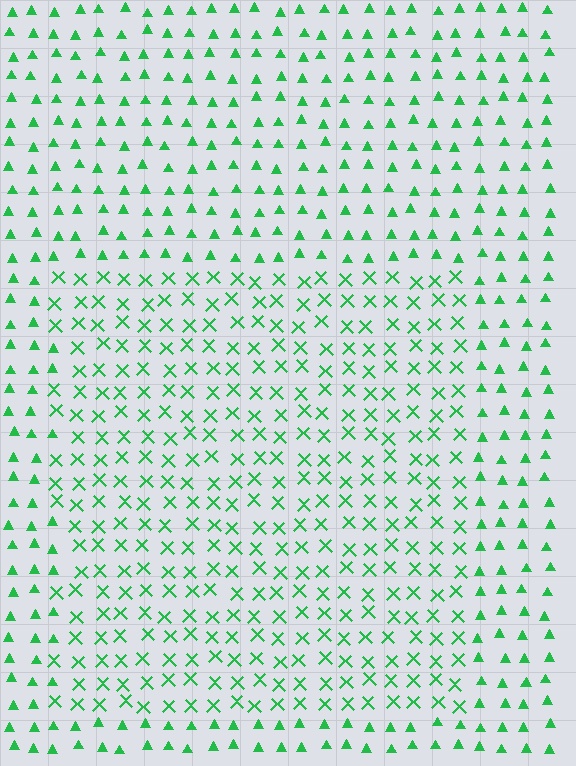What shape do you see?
I see a rectangle.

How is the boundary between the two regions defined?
The boundary is defined by a change in element shape: X marks inside vs. triangles outside. All elements share the same color and spacing.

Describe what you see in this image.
The image is filled with small green elements arranged in a uniform grid. A rectangle-shaped region contains X marks, while the surrounding area contains triangles. The boundary is defined purely by the change in element shape.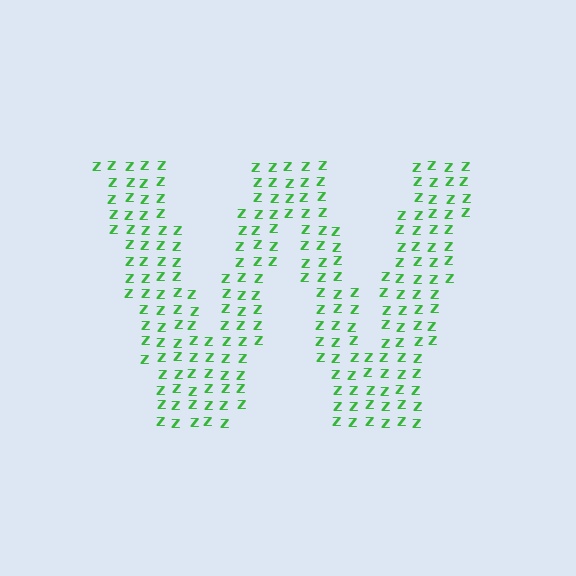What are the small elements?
The small elements are letter Z's.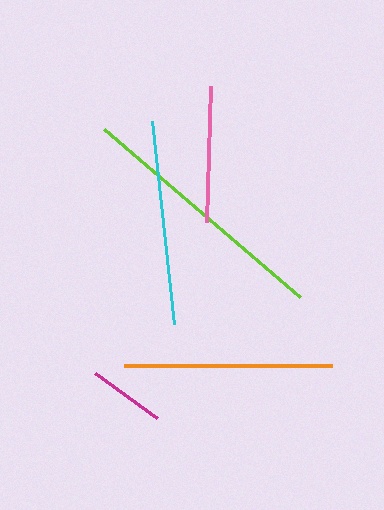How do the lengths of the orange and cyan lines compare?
The orange and cyan lines are approximately the same length.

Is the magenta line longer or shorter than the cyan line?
The cyan line is longer than the magenta line.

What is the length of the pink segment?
The pink segment is approximately 136 pixels long.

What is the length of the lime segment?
The lime segment is approximately 258 pixels long.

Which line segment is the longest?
The lime line is the longest at approximately 258 pixels.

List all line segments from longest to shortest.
From longest to shortest: lime, orange, cyan, pink, magenta.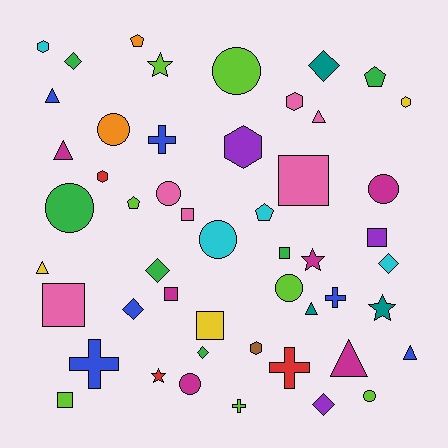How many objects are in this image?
There are 50 objects.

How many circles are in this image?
There are 9 circles.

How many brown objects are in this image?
There is 1 brown object.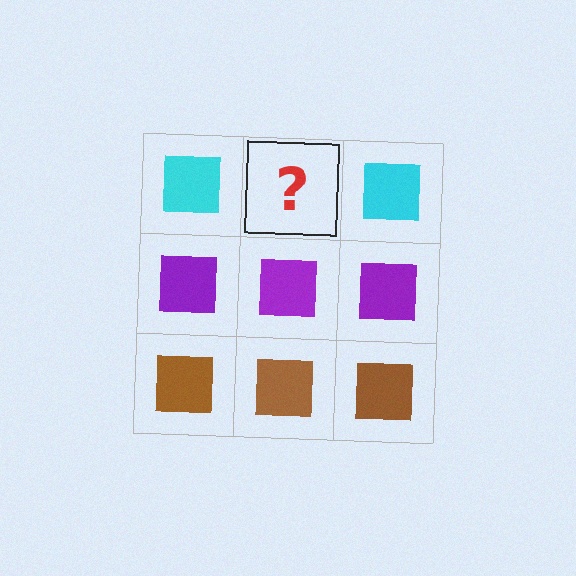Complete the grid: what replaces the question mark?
The question mark should be replaced with a cyan square.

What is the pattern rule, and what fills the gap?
The rule is that each row has a consistent color. The gap should be filled with a cyan square.